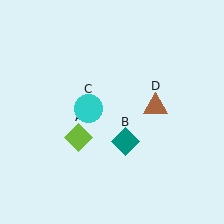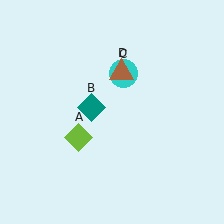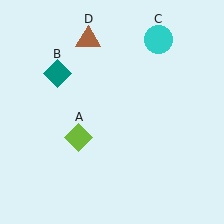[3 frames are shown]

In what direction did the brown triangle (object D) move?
The brown triangle (object D) moved up and to the left.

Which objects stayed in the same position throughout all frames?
Lime diamond (object A) remained stationary.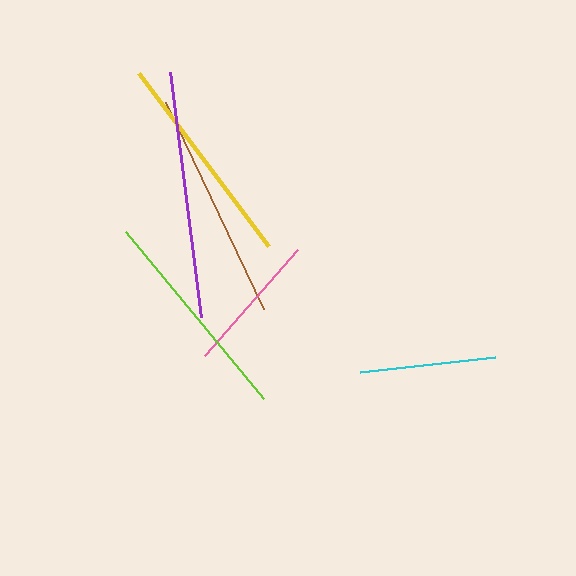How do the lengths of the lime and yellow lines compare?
The lime and yellow lines are approximately the same length.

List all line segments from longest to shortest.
From longest to shortest: purple, brown, lime, yellow, pink, cyan.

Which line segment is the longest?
The purple line is the longest at approximately 247 pixels.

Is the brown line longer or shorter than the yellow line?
The brown line is longer than the yellow line.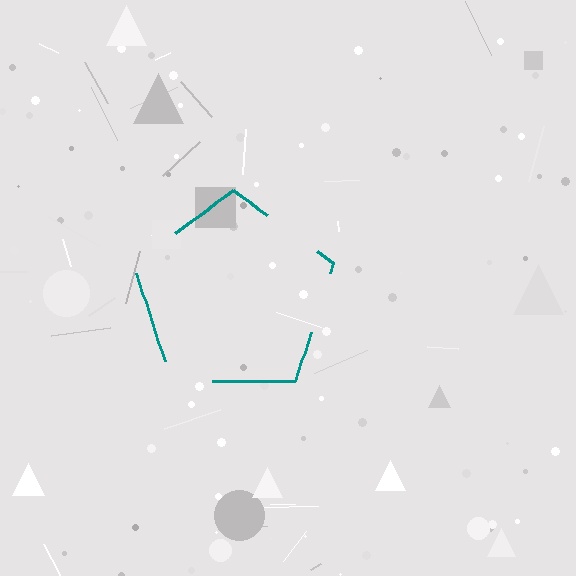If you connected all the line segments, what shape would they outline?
They would outline a pentagon.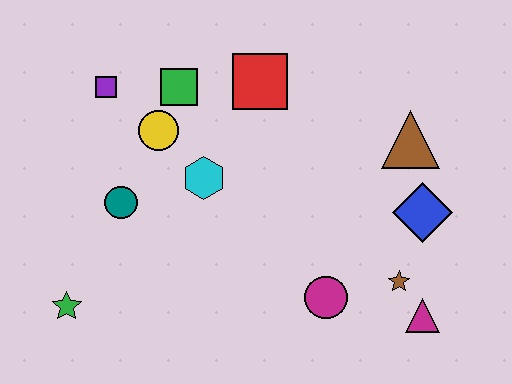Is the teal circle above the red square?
No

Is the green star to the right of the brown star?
No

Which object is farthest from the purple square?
The magenta triangle is farthest from the purple square.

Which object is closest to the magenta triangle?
The brown star is closest to the magenta triangle.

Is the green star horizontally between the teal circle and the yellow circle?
No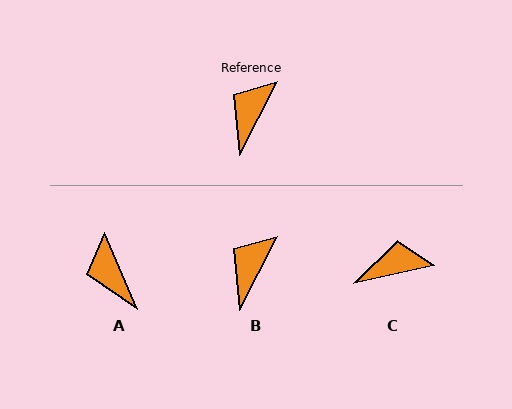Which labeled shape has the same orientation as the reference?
B.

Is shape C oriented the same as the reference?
No, it is off by about 50 degrees.